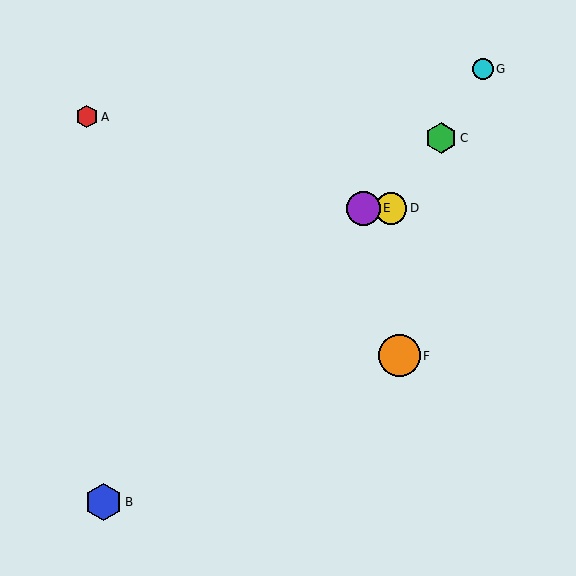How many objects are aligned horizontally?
2 objects (D, E) are aligned horizontally.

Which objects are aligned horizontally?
Objects D, E are aligned horizontally.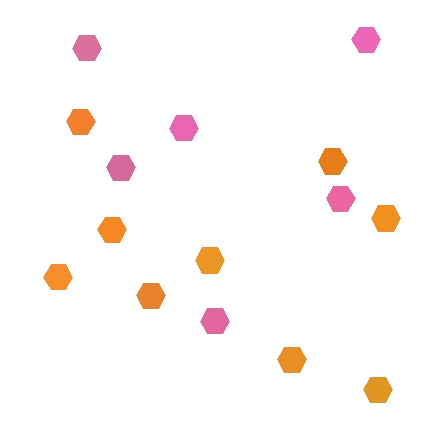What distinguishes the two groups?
There are 2 groups: one group of orange hexagons (9) and one group of pink hexagons (6).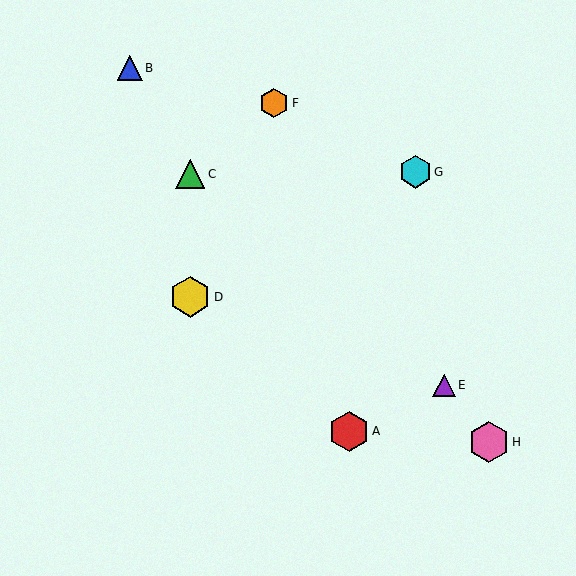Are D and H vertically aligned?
No, D is at x≈190 and H is at x≈489.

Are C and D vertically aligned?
Yes, both are at x≈190.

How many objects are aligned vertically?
2 objects (C, D) are aligned vertically.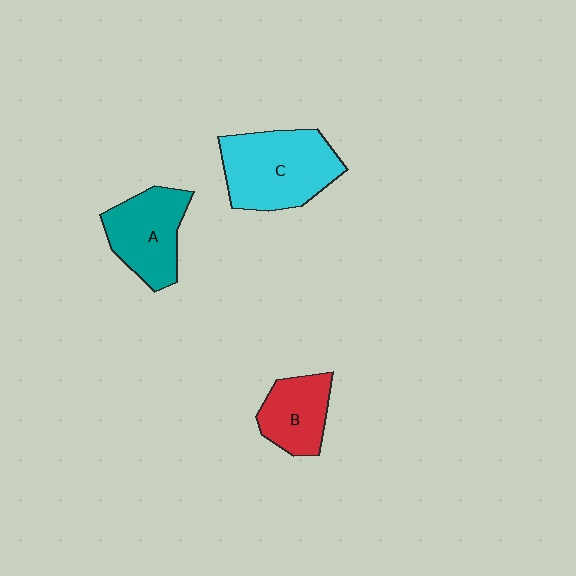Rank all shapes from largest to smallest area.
From largest to smallest: C (cyan), A (teal), B (red).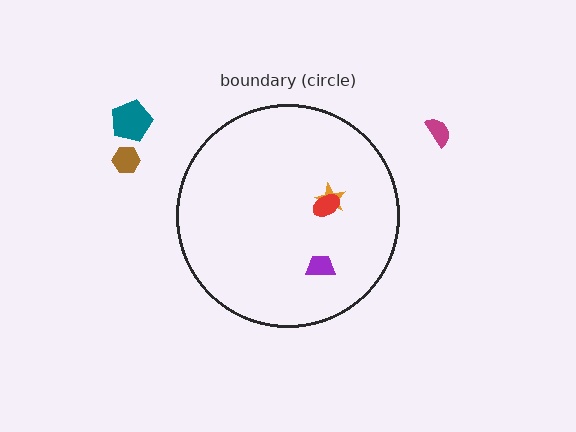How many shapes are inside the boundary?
3 inside, 3 outside.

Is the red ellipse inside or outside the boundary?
Inside.